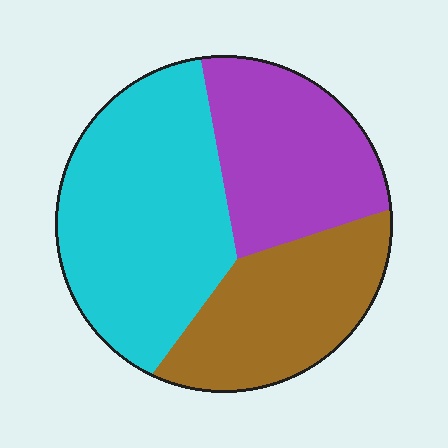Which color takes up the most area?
Cyan, at roughly 45%.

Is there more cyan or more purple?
Cyan.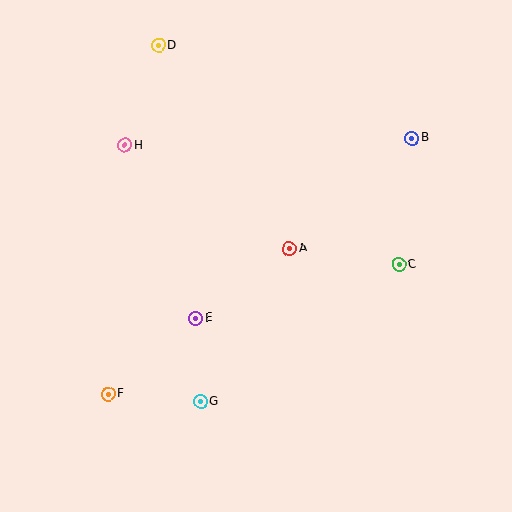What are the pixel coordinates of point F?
Point F is at (108, 394).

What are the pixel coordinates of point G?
Point G is at (200, 402).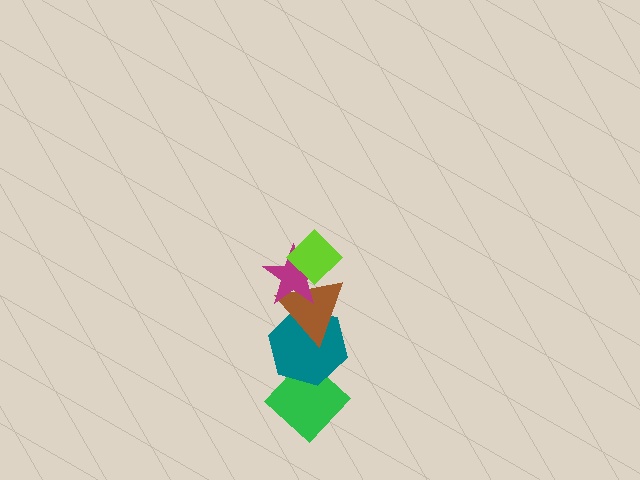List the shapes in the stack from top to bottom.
From top to bottom: the lime diamond, the magenta star, the brown triangle, the teal hexagon, the green diamond.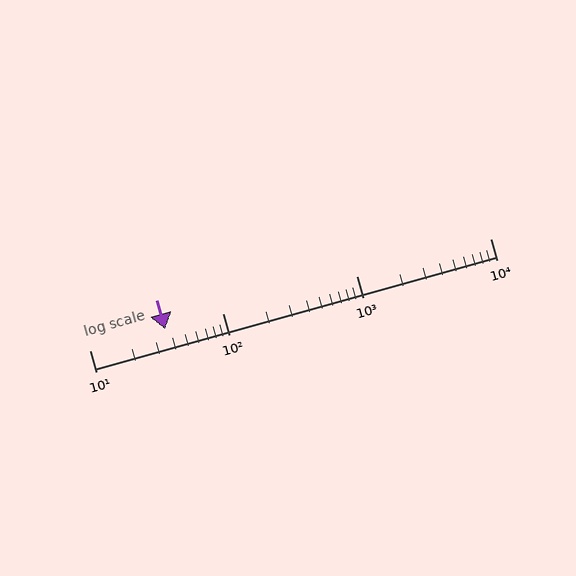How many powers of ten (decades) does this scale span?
The scale spans 3 decades, from 10 to 10000.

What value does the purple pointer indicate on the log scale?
The pointer indicates approximately 37.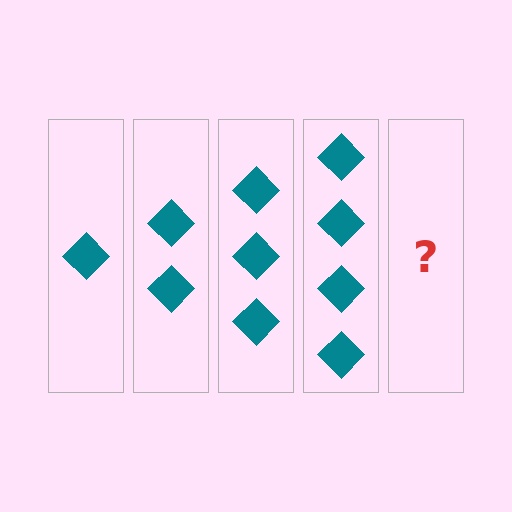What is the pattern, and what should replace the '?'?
The pattern is that each step adds one more diamond. The '?' should be 5 diamonds.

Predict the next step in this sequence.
The next step is 5 diamonds.